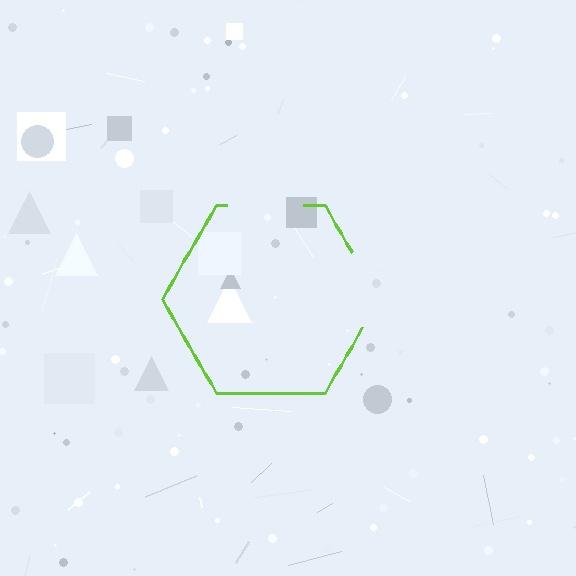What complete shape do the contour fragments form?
The contour fragments form a hexagon.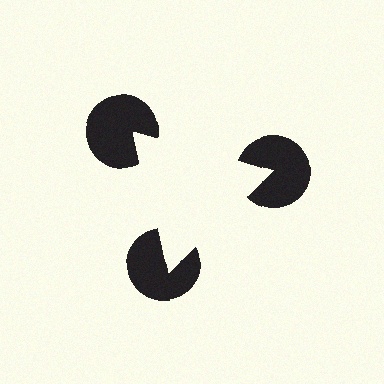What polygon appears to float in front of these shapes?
An illusory triangle — its edges are inferred from the aligned wedge cuts in the pac-man discs, not physically drawn.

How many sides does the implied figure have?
3 sides.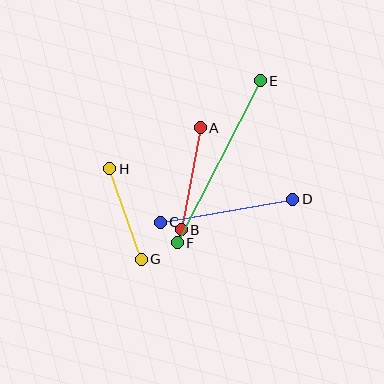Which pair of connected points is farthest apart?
Points E and F are farthest apart.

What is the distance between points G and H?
The distance is approximately 96 pixels.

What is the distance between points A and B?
The distance is approximately 104 pixels.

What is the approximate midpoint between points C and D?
The midpoint is at approximately (227, 211) pixels.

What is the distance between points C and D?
The distance is approximately 134 pixels.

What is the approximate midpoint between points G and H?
The midpoint is at approximately (125, 214) pixels.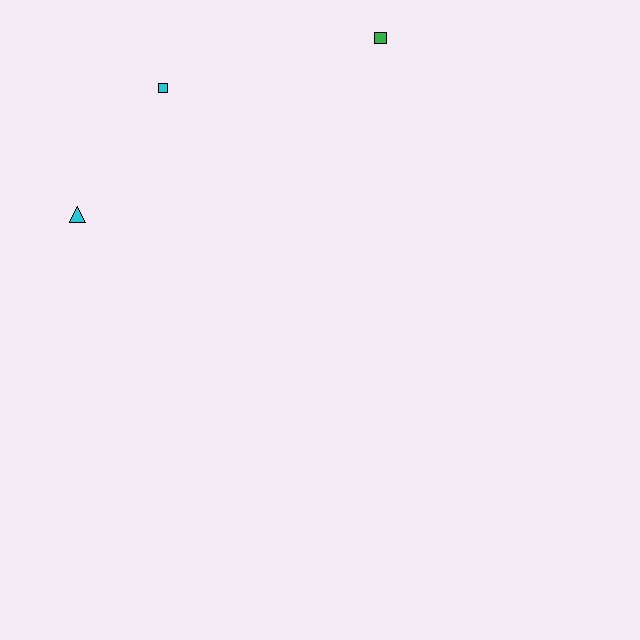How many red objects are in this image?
There are no red objects.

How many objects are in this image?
There are 3 objects.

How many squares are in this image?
There are 2 squares.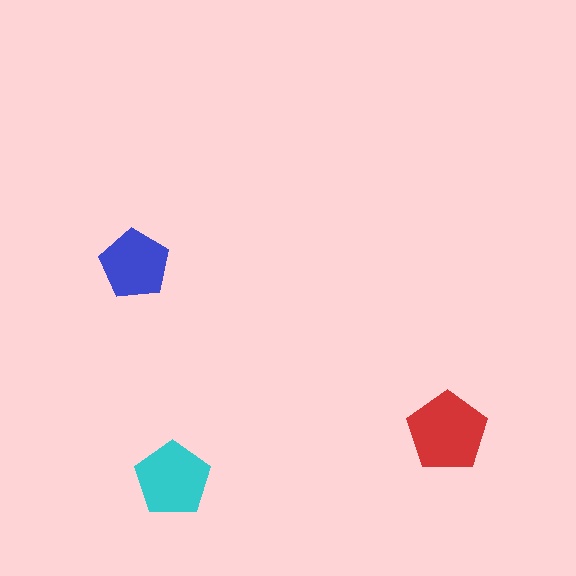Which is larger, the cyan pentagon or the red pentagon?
The red one.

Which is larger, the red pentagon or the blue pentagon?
The red one.